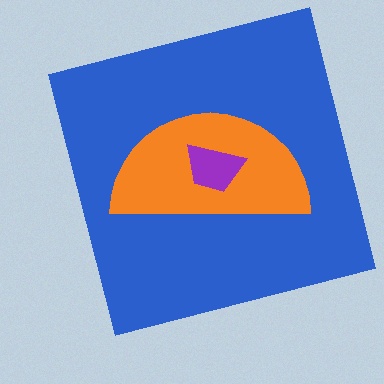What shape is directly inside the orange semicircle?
The purple trapezoid.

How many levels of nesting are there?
3.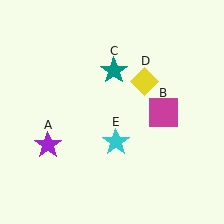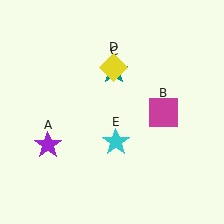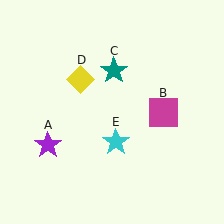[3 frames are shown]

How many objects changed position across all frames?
1 object changed position: yellow diamond (object D).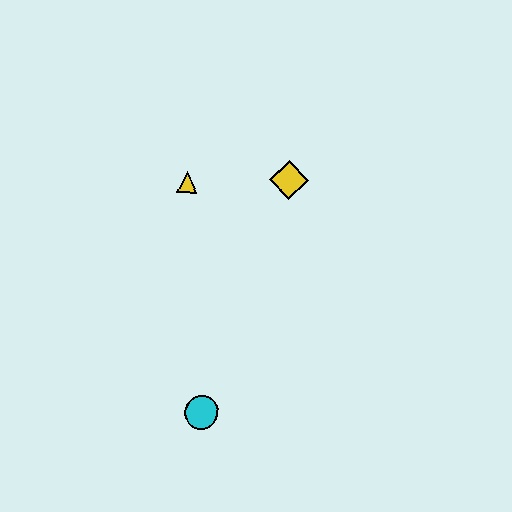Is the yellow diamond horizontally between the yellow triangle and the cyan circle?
No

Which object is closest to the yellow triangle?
The yellow diamond is closest to the yellow triangle.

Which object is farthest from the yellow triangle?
The cyan circle is farthest from the yellow triangle.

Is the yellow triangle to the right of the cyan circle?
No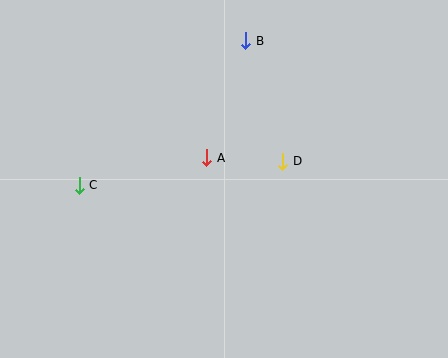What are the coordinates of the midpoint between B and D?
The midpoint between B and D is at (264, 101).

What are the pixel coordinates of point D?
Point D is at (283, 161).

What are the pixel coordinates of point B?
Point B is at (246, 41).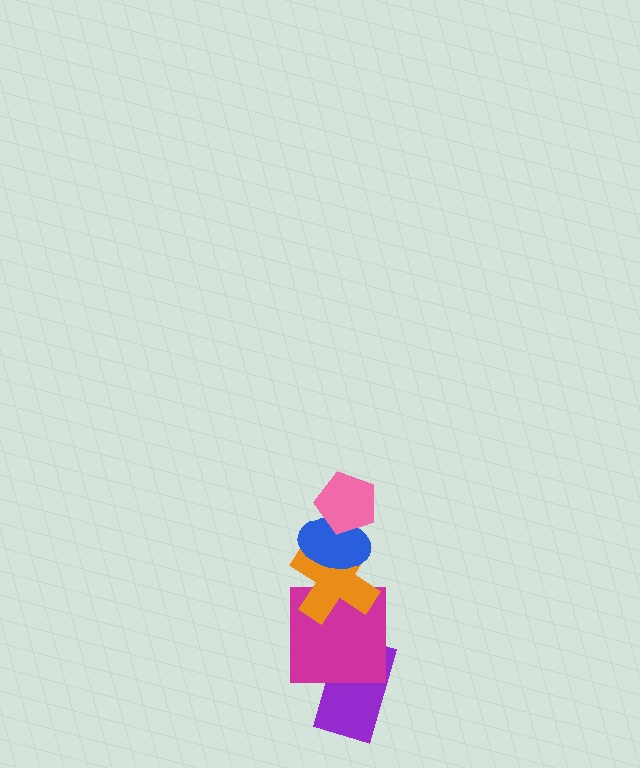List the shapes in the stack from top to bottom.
From top to bottom: the pink pentagon, the blue ellipse, the orange cross, the magenta square, the purple rectangle.